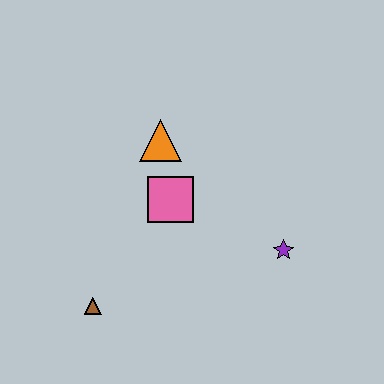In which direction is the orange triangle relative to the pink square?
The orange triangle is above the pink square.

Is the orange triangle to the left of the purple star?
Yes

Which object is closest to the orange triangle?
The pink square is closest to the orange triangle.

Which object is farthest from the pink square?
The brown triangle is farthest from the pink square.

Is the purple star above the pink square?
No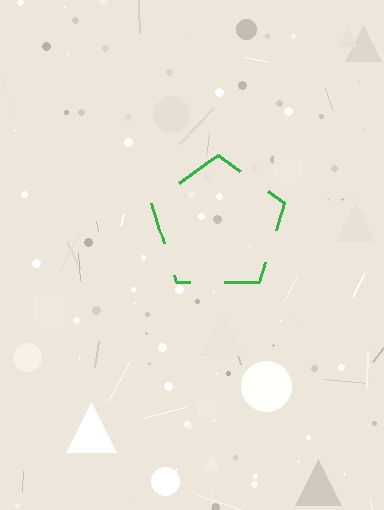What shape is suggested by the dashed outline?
The dashed outline suggests a pentagon.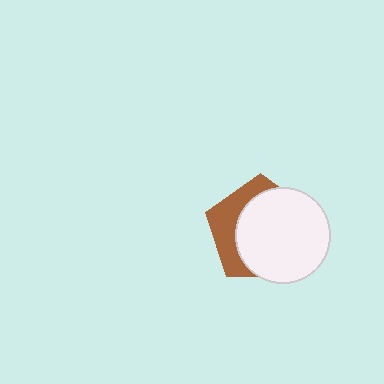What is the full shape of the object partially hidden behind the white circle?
The partially hidden object is a brown pentagon.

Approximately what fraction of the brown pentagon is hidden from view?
Roughly 67% of the brown pentagon is hidden behind the white circle.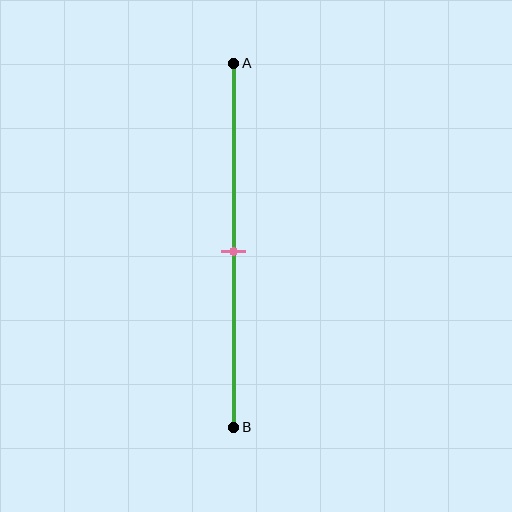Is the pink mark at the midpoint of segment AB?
Yes, the mark is approximately at the midpoint.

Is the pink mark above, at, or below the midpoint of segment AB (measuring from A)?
The pink mark is approximately at the midpoint of segment AB.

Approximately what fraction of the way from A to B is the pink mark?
The pink mark is approximately 50% of the way from A to B.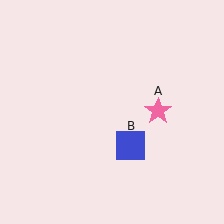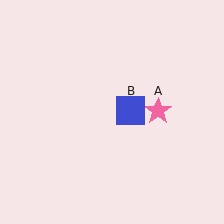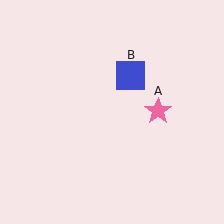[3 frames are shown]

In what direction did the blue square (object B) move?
The blue square (object B) moved up.